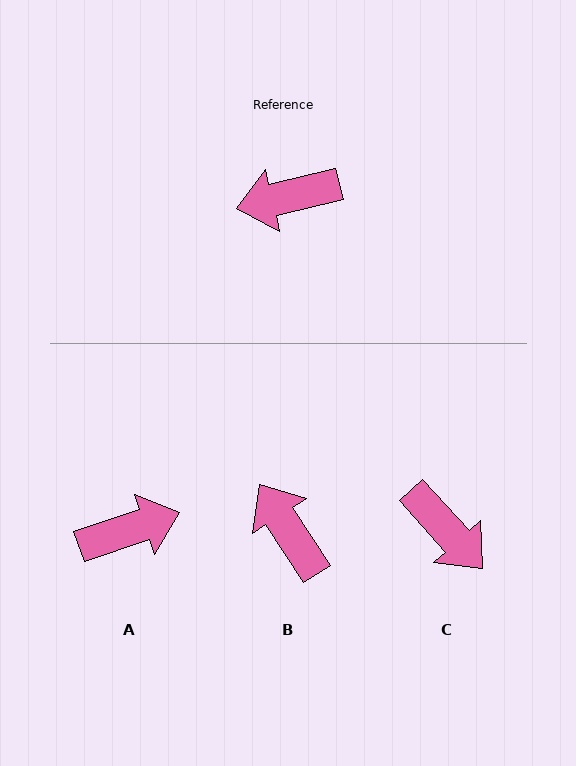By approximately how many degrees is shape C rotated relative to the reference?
Approximately 118 degrees counter-clockwise.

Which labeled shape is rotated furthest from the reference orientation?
A, about 175 degrees away.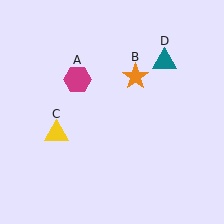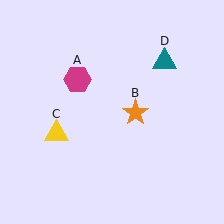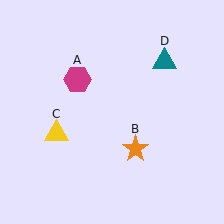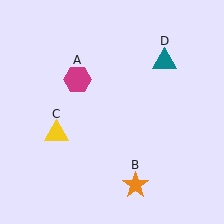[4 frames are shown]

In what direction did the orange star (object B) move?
The orange star (object B) moved down.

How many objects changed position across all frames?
1 object changed position: orange star (object B).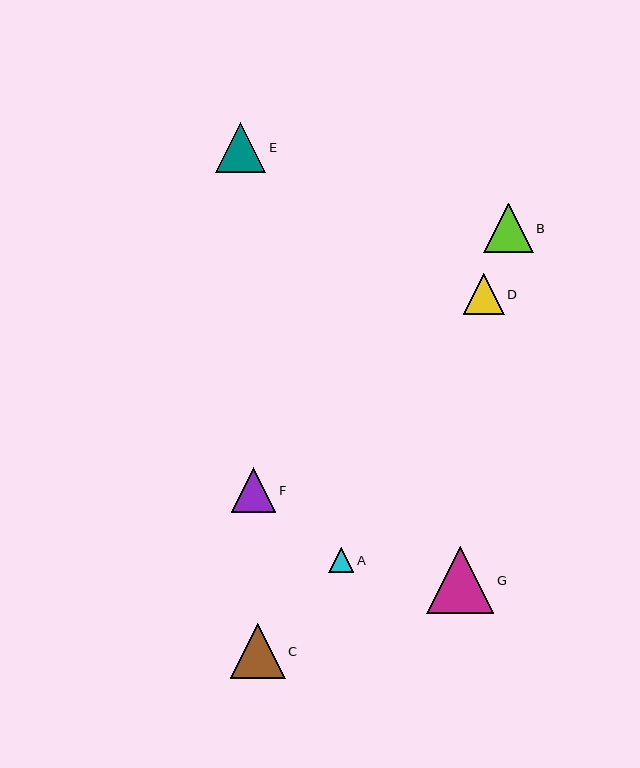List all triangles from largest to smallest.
From largest to smallest: G, C, E, B, F, D, A.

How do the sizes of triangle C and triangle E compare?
Triangle C and triangle E are approximately the same size.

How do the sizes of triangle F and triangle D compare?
Triangle F and triangle D are approximately the same size.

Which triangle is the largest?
Triangle G is the largest with a size of approximately 67 pixels.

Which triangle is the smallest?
Triangle A is the smallest with a size of approximately 26 pixels.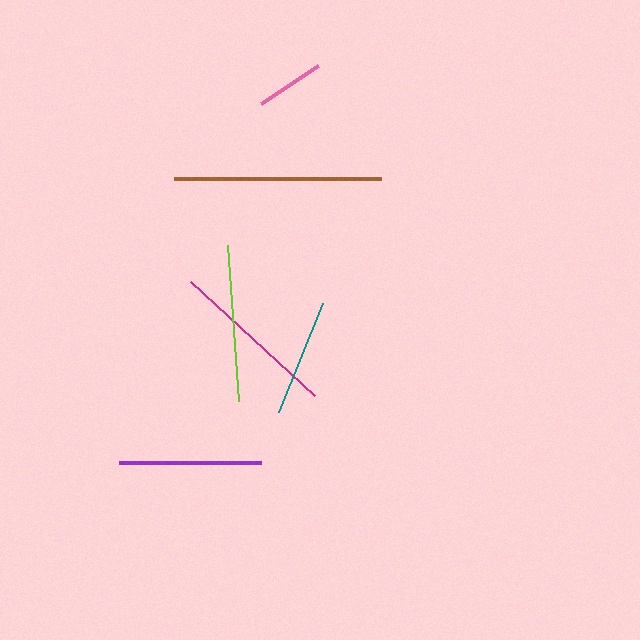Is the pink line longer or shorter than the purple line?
The purple line is longer than the pink line.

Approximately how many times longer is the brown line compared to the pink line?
The brown line is approximately 3.0 times the length of the pink line.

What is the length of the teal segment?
The teal segment is approximately 118 pixels long.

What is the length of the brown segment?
The brown segment is approximately 207 pixels long.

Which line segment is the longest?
The brown line is the longest at approximately 207 pixels.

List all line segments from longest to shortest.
From longest to shortest: brown, magenta, lime, purple, teal, pink.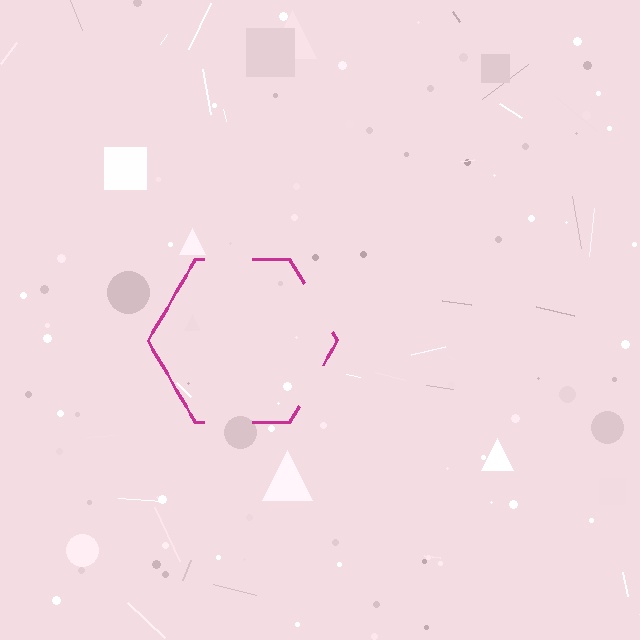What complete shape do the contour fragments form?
The contour fragments form a hexagon.